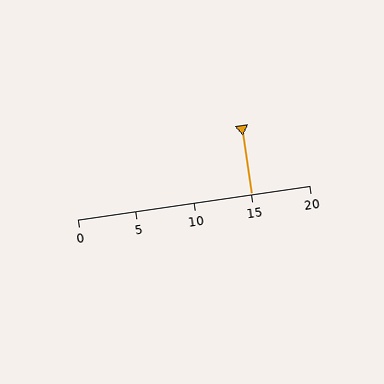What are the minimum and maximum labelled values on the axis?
The axis runs from 0 to 20.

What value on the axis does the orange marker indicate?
The marker indicates approximately 15.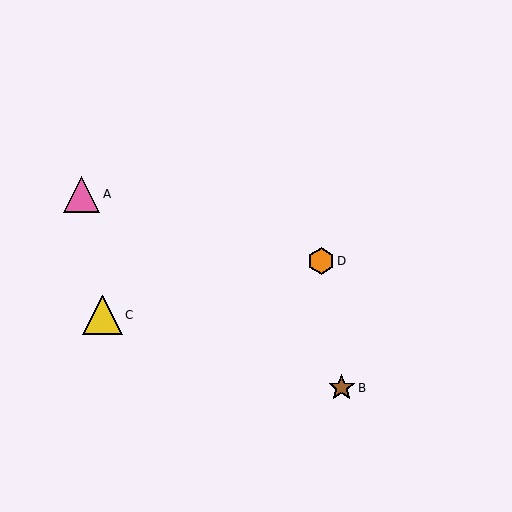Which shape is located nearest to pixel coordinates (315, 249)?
The orange hexagon (labeled D) at (321, 261) is nearest to that location.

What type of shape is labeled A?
Shape A is a pink triangle.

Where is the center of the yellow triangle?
The center of the yellow triangle is at (103, 315).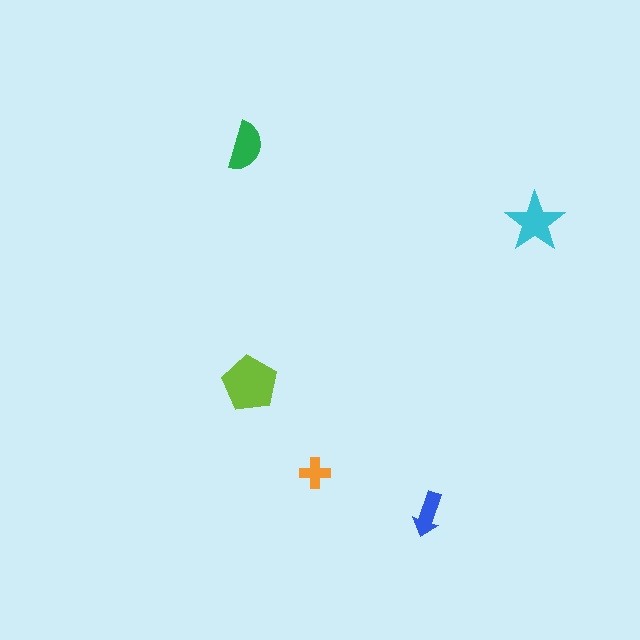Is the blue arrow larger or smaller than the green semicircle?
Smaller.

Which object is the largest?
The lime pentagon.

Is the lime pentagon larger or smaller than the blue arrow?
Larger.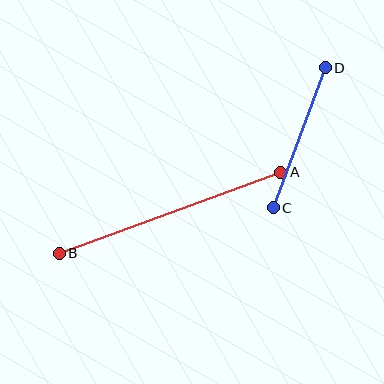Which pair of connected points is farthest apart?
Points A and B are farthest apart.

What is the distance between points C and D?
The distance is approximately 150 pixels.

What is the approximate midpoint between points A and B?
The midpoint is at approximately (170, 213) pixels.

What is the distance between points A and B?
The distance is approximately 236 pixels.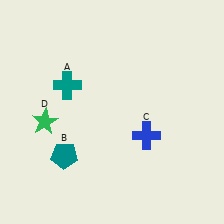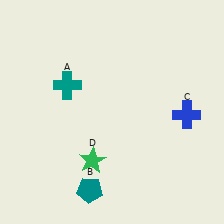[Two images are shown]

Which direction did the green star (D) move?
The green star (D) moved right.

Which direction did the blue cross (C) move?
The blue cross (C) moved right.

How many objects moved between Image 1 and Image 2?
3 objects moved between the two images.